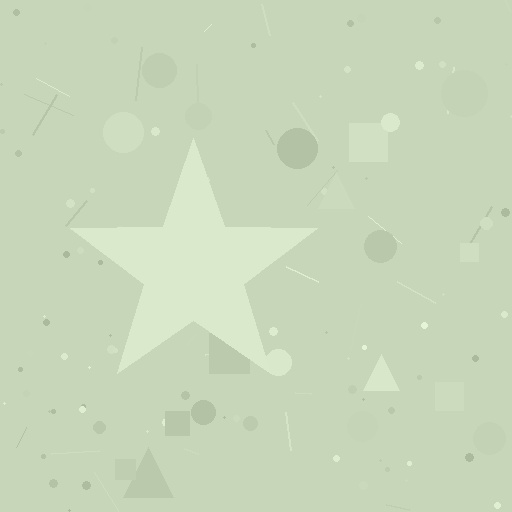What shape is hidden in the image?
A star is hidden in the image.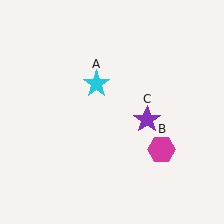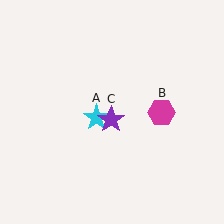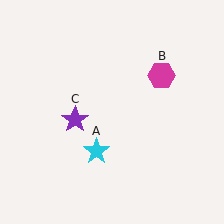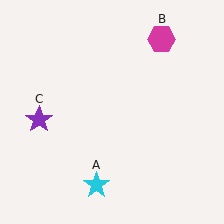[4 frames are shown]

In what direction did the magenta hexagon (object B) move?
The magenta hexagon (object B) moved up.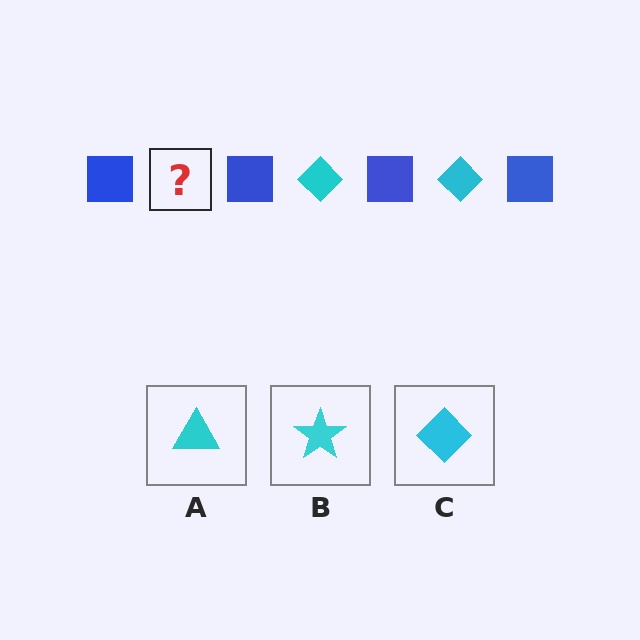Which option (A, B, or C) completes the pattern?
C.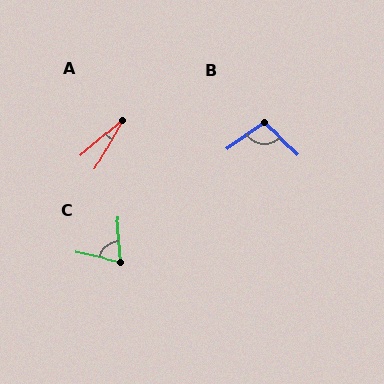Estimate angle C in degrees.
Approximately 73 degrees.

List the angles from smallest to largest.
A (21°), C (73°), B (103°).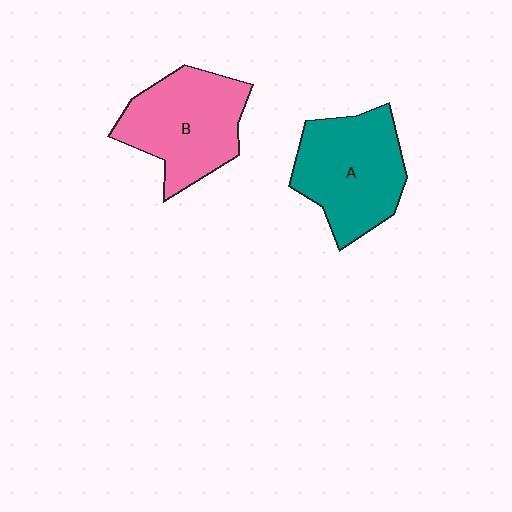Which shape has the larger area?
Shape A (teal).